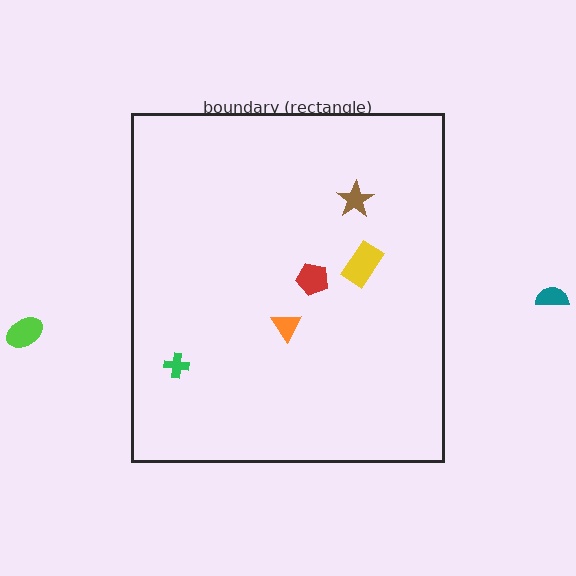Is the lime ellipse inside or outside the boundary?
Outside.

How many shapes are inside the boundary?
5 inside, 2 outside.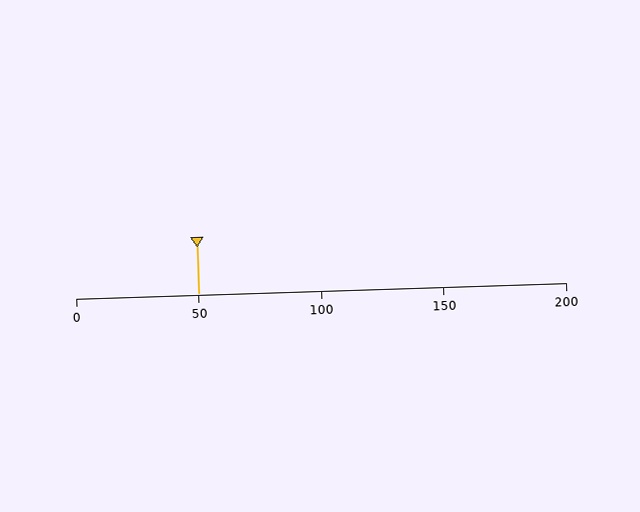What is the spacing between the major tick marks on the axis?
The major ticks are spaced 50 apart.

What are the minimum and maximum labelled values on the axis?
The axis runs from 0 to 200.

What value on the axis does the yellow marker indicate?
The marker indicates approximately 50.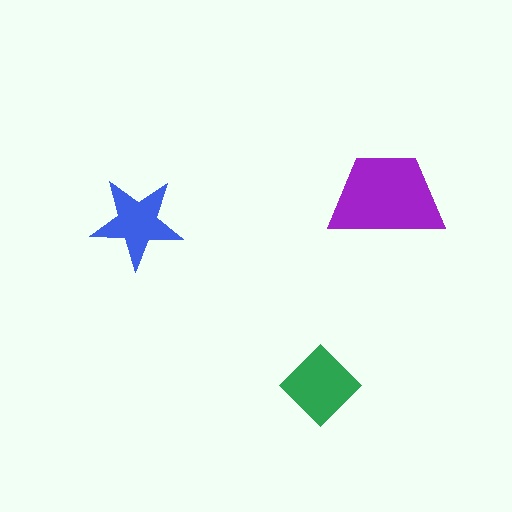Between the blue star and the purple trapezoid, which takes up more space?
The purple trapezoid.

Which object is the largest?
The purple trapezoid.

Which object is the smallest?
The blue star.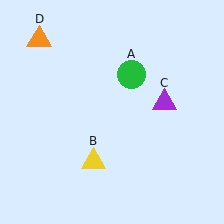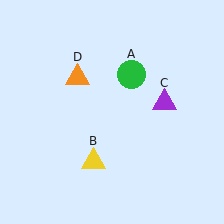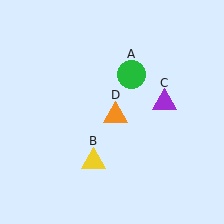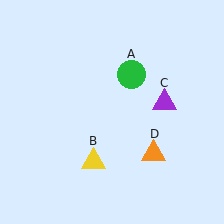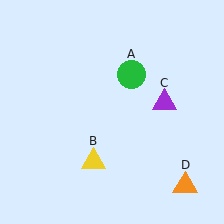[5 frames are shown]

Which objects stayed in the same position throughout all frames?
Green circle (object A) and yellow triangle (object B) and purple triangle (object C) remained stationary.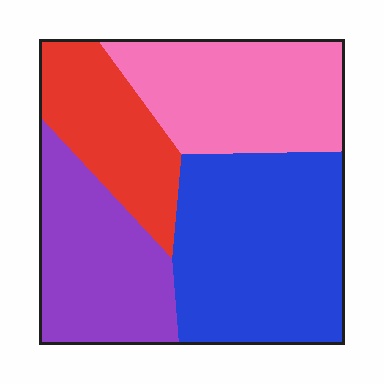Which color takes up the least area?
Red, at roughly 20%.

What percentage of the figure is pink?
Pink takes up about one quarter (1/4) of the figure.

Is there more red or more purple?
Purple.